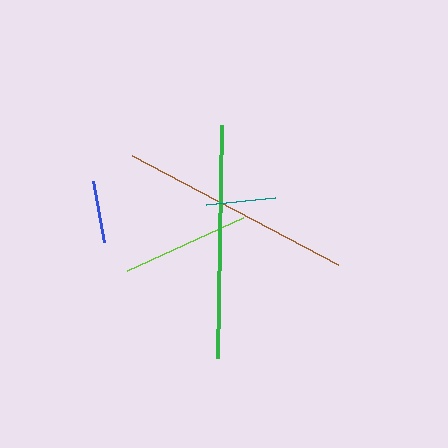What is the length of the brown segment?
The brown segment is approximately 233 pixels long.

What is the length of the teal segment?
The teal segment is approximately 69 pixels long.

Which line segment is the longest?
The green line is the longest at approximately 234 pixels.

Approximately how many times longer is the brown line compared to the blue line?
The brown line is approximately 3.8 times the length of the blue line.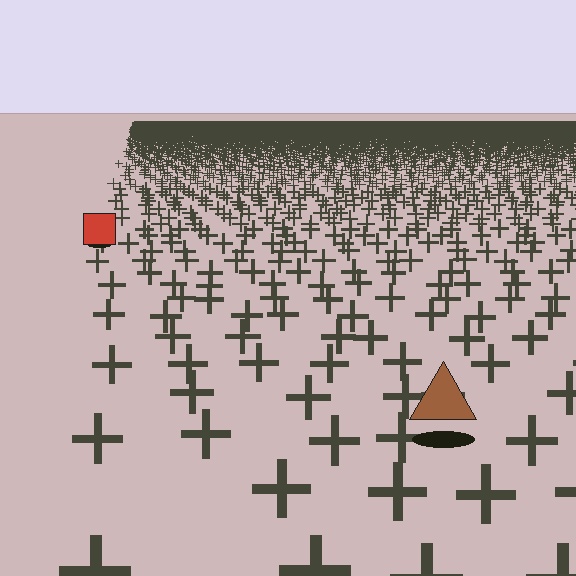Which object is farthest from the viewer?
The red square is farthest from the viewer. It appears smaller and the ground texture around it is denser.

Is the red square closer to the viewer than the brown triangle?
No. The brown triangle is closer — you can tell from the texture gradient: the ground texture is coarser near it.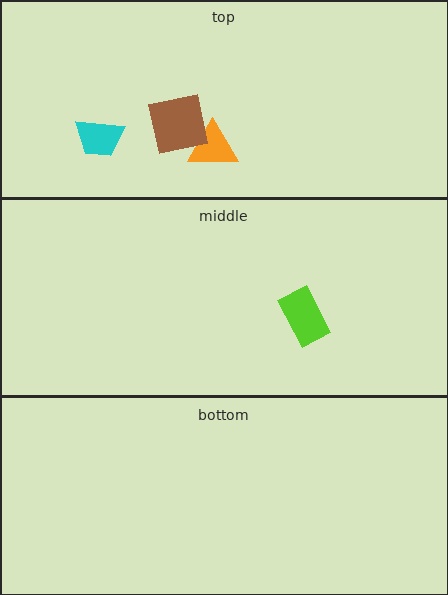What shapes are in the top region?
The orange triangle, the cyan trapezoid, the brown square.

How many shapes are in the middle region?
1.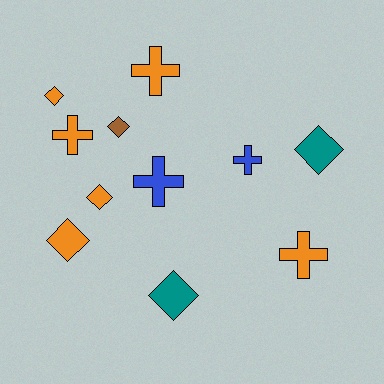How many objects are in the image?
There are 11 objects.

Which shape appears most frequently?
Diamond, with 6 objects.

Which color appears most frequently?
Orange, with 6 objects.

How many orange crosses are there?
There are 3 orange crosses.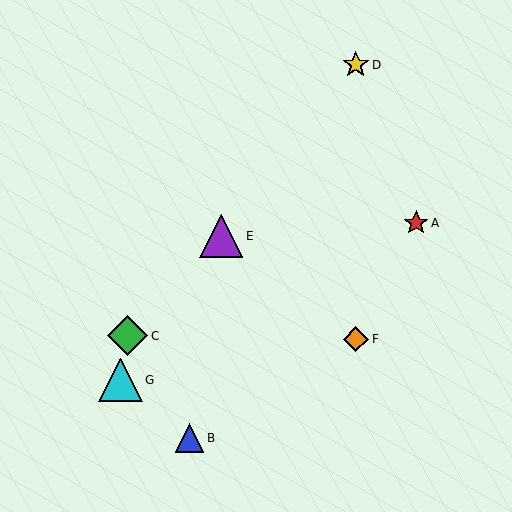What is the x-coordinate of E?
Object E is at x≈221.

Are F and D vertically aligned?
Yes, both are at x≈356.